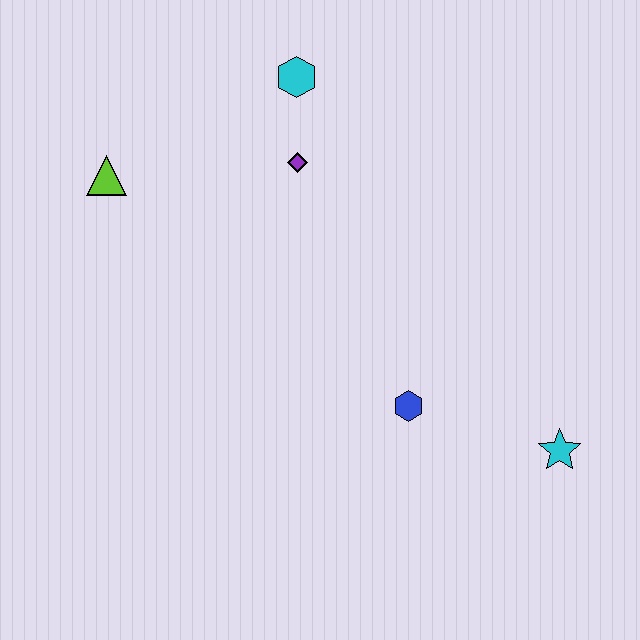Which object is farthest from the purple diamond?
The cyan star is farthest from the purple diamond.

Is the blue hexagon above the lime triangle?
No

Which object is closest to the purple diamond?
The cyan hexagon is closest to the purple diamond.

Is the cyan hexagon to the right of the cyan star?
No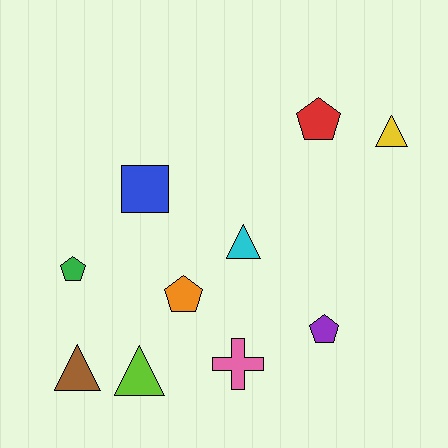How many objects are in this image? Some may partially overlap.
There are 10 objects.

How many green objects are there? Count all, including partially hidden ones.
There is 1 green object.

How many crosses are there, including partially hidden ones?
There is 1 cross.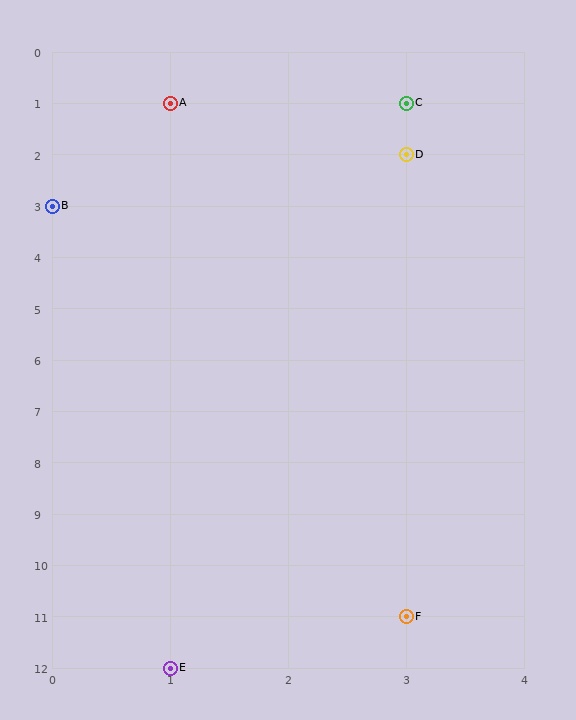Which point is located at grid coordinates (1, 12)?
Point E is at (1, 12).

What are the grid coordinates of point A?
Point A is at grid coordinates (1, 1).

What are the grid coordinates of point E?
Point E is at grid coordinates (1, 12).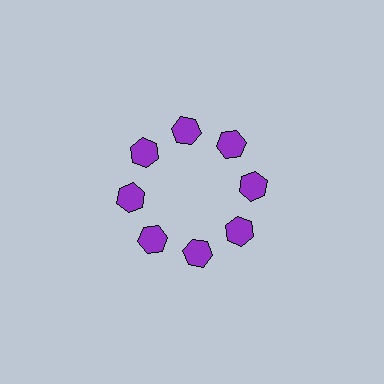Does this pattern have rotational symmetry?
Yes, this pattern has 8-fold rotational symmetry. It looks the same after rotating 45 degrees around the center.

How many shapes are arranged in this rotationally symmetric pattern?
There are 8 shapes, arranged in 8 groups of 1.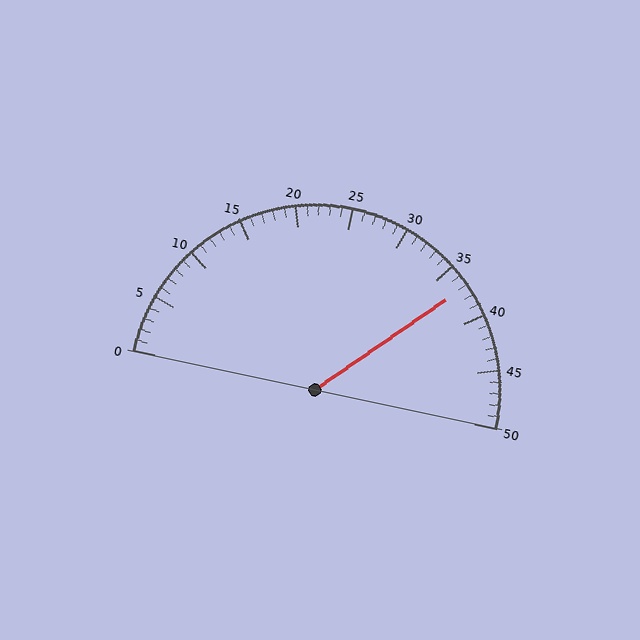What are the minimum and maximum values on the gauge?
The gauge ranges from 0 to 50.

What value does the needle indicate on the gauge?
The needle indicates approximately 37.